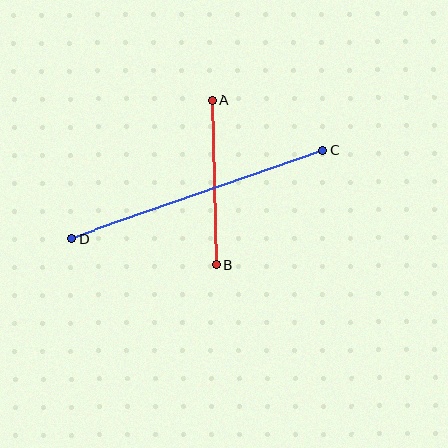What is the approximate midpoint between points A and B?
The midpoint is at approximately (214, 182) pixels.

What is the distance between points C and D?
The distance is approximately 266 pixels.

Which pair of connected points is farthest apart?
Points C and D are farthest apart.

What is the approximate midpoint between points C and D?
The midpoint is at approximately (197, 194) pixels.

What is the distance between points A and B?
The distance is approximately 164 pixels.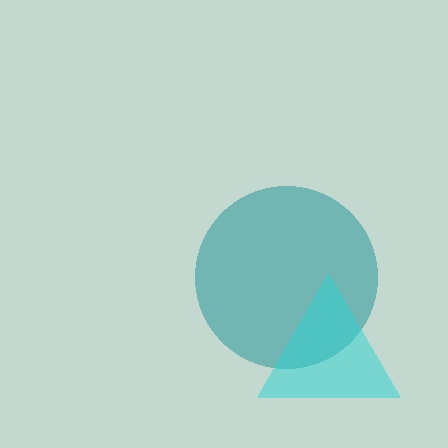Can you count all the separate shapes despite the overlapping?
Yes, there are 2 separate shapes.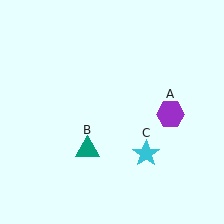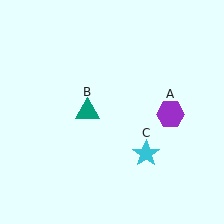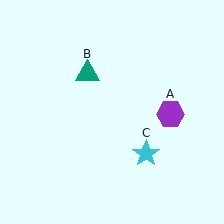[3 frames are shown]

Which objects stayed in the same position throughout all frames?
Purple hexagon (object A) and cyan star (object C) remained stationary.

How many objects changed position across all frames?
1 object changed position: teal triangle (object B).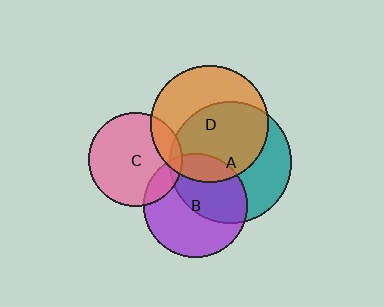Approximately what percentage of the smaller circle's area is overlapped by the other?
Approximately 15%.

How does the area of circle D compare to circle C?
Approximately 1.6 times.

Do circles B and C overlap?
Yes.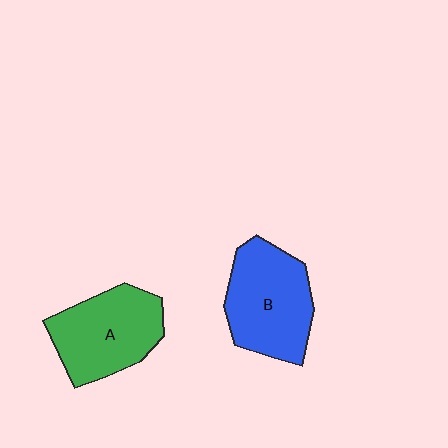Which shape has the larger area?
Shape B (blue).